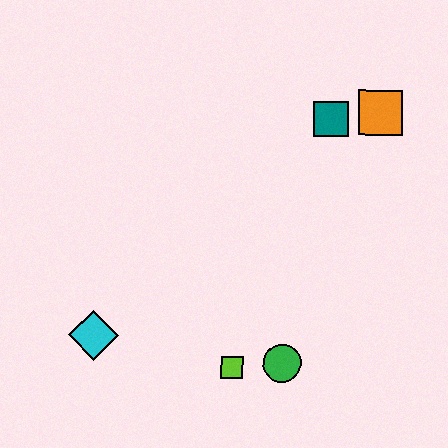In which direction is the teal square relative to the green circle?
The teal square is above the green circle.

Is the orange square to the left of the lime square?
No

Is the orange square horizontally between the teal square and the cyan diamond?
No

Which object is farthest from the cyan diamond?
The orange square is farthest from the cyan diamond.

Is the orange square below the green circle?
No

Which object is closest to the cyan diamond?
The lime square is closest to the cyan diamond.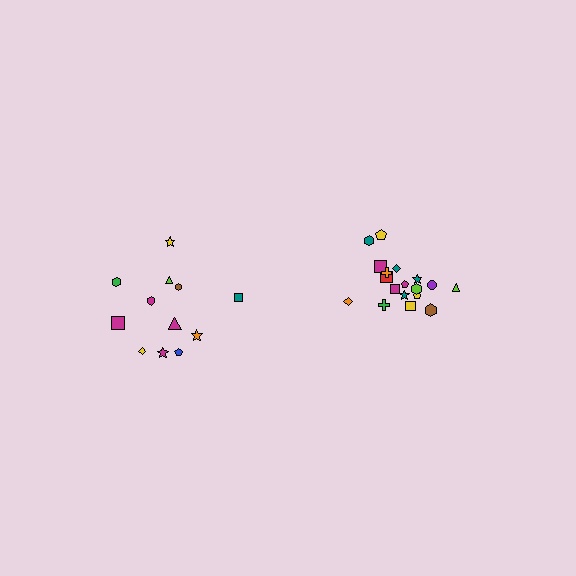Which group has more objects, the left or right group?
The right group.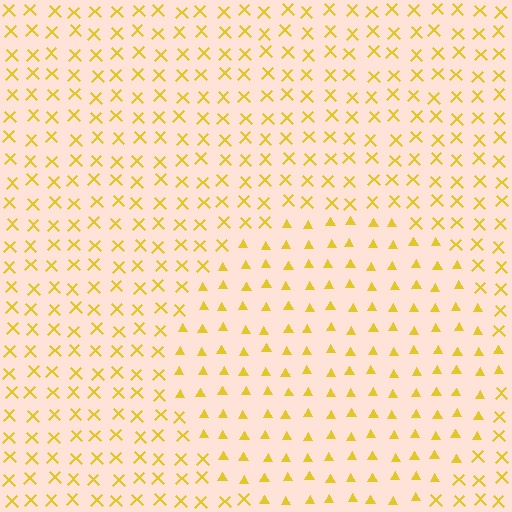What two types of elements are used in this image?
The image uses triangles inside the circle region and X marks outside it.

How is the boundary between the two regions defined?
The boundary is defined by a change in element shape: triangles inside vs. X marks outside. All elements share the same color and spacing.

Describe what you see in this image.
The image is filled with small yellow elements arranged in a uniform grid. A circle-shaped region contains triangles, while the surrounding area contains X marks. The boundary is defined purely by the change in element shape.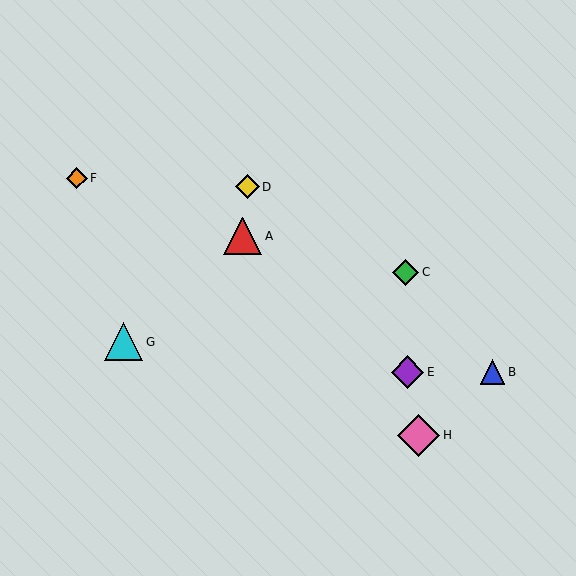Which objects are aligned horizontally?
Objects B, E are aligned horizontally.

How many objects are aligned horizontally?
2 objects (B, E) are aligned horizontally.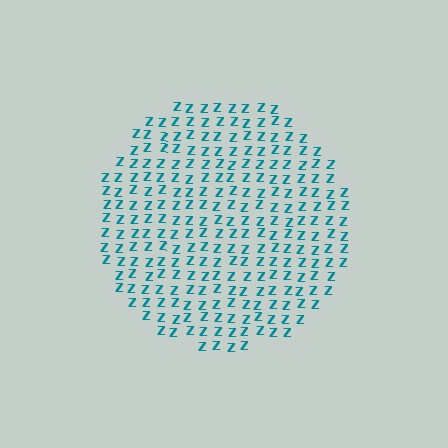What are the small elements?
The small elements are letter Z's.